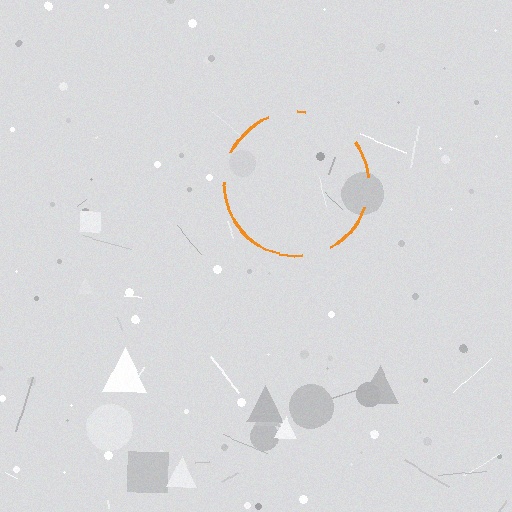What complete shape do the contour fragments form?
The contour fragments form a circle.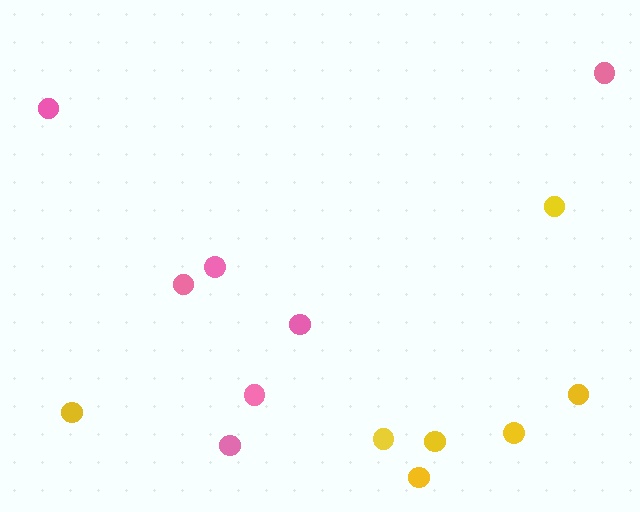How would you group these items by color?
There are 2 groups: one group of yellow circles (7) and one group of pink circles (7).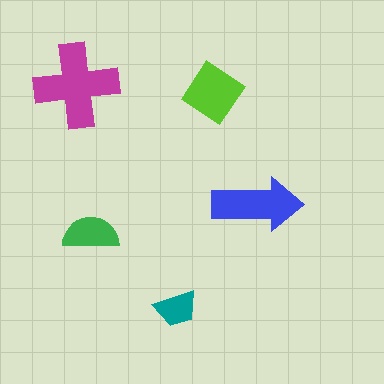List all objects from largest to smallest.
The magenta cross, the blue arrow, the lime diamond, the green semicircle, the teal trapezoid.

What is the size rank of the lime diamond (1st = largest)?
3rd.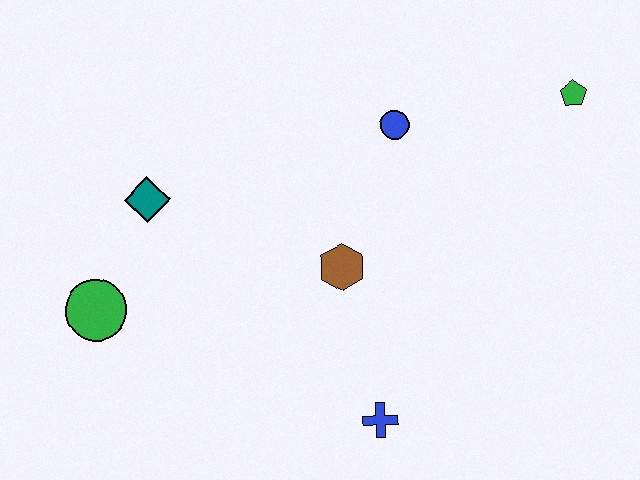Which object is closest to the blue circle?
The brown hexagon is closest to the blue circle.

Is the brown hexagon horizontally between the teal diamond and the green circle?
No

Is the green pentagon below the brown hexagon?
No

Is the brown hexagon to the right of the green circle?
Yes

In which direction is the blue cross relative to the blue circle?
The blue cross is below the blue circle.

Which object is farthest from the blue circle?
The green circle is farthest from the blue circle.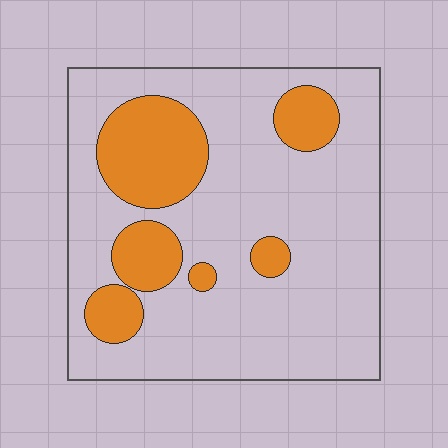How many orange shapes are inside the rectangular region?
6.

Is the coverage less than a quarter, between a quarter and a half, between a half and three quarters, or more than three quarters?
Less than a quarter.